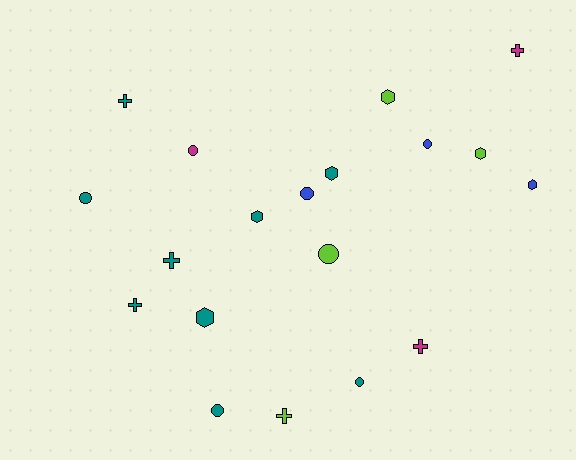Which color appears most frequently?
Teal, with 9 objects.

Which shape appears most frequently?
Circle, with 7 objects.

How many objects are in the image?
There are 19 objects.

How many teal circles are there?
There are 3 teal circles.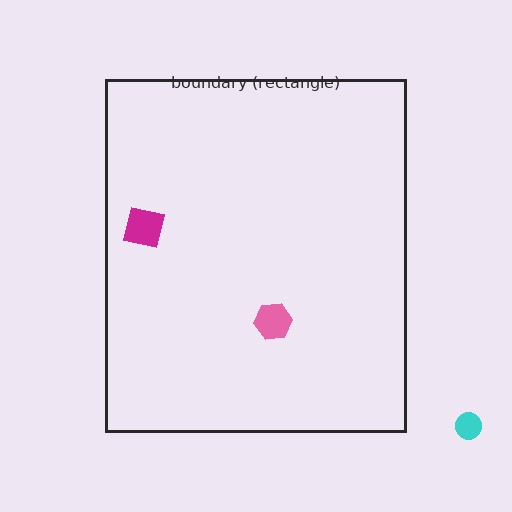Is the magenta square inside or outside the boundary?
Inside.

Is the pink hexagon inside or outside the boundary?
Inside.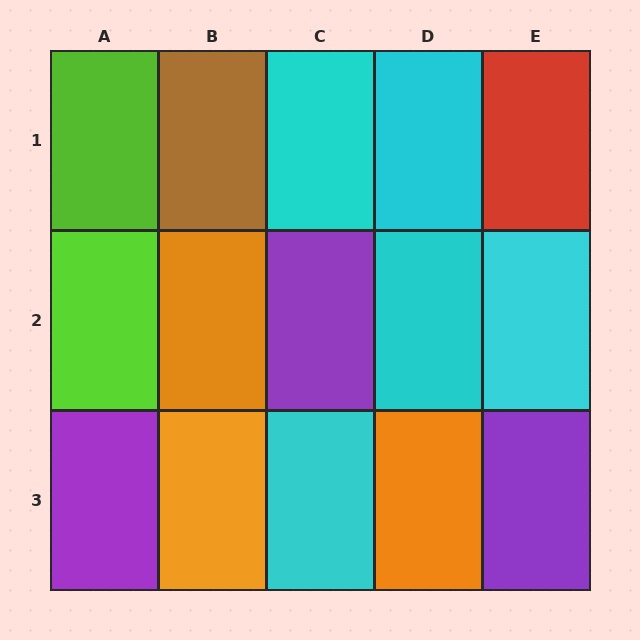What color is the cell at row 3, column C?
Cyan.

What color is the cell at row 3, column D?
Orange.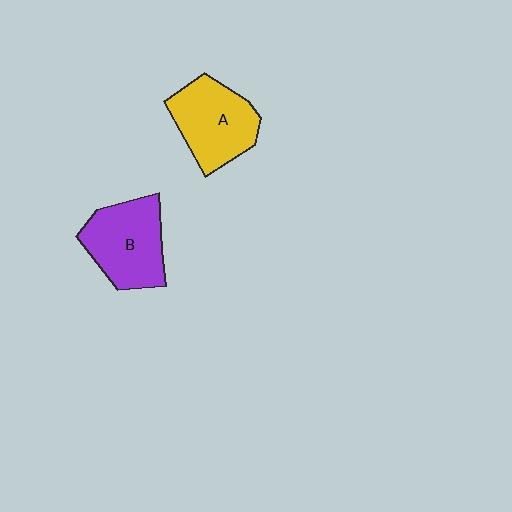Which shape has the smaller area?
Shape A (yellow).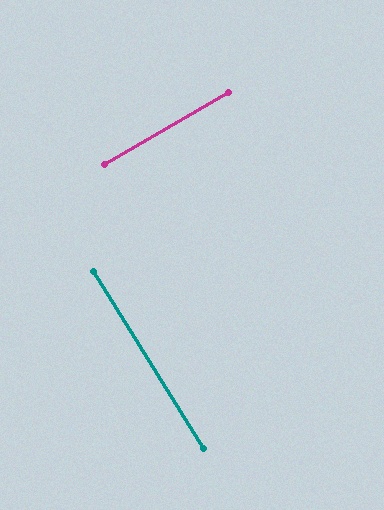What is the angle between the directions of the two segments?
Approximately 89 degrees.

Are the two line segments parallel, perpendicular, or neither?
Perpendicular — they meet at approximately 89°.